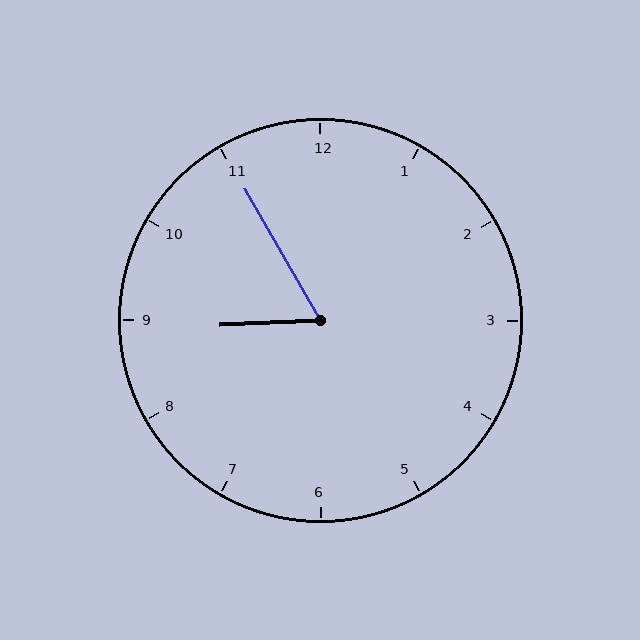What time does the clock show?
8:55.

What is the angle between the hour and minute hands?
Approximately 62 degrees.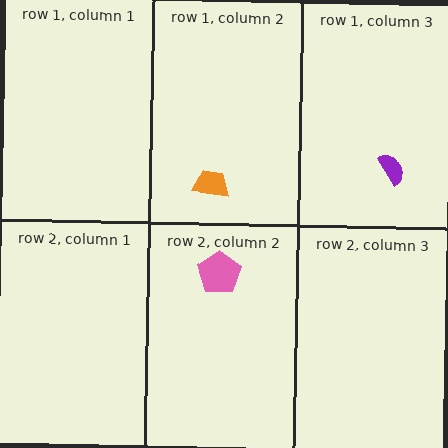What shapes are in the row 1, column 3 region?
The purple semicircle.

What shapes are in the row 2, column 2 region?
The pink pentagon.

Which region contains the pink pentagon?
The row 2, column 2 region.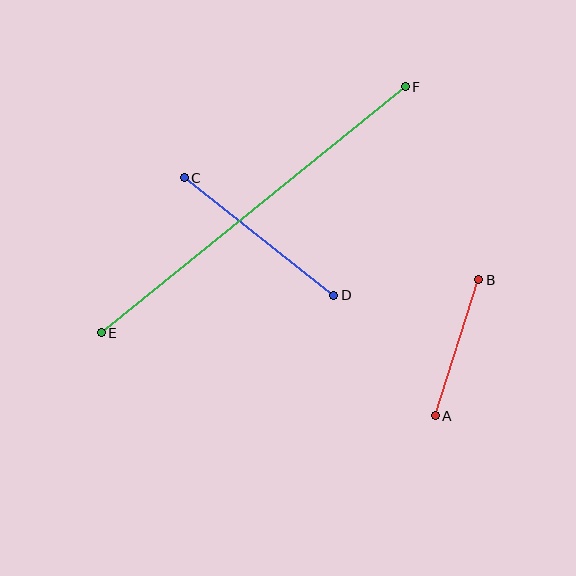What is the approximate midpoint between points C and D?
The midpoint is at approximately (259, 237) pixels.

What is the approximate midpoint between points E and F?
The midpoint is at approximately (253, 210) pixels.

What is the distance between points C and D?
The distance is approximately 190 pixels.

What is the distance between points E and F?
The distance is approximately 391 pixels.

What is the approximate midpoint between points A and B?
The midpoint is at approximately (457, 348) pixels.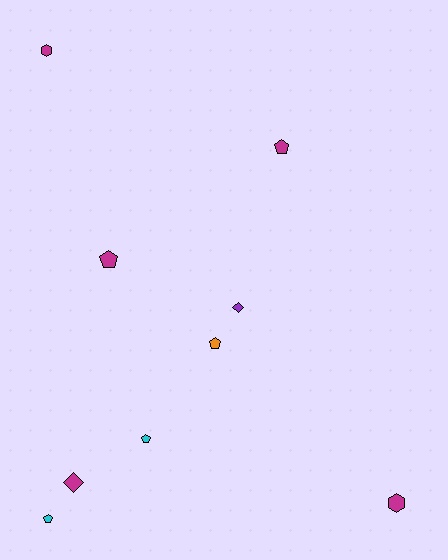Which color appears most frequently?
Magenta, with 5 objects.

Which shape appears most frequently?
Pentagon, with 5 objects.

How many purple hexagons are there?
There are no purple hexagons.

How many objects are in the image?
There are 9 objects.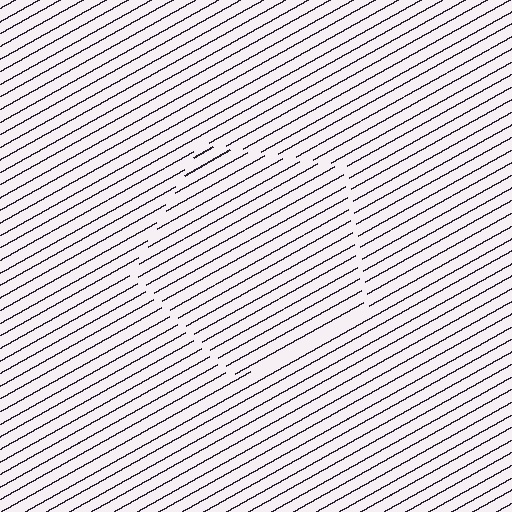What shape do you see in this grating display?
An illusory pentagon. The interior of the shape contains the same grating, shifted by half a period — the contour is defined by the phase discontinuity where line-ends from the inner and outer gratings abut.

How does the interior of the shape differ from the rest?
The interior of the shape contains the same grating, shifted by half a period — the contour is defined by the phase discontinuity where line-ends from the inner and outer gratings abut.